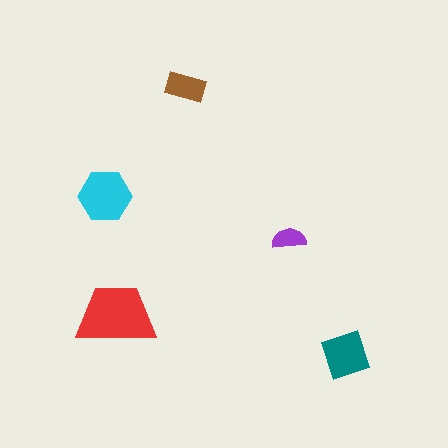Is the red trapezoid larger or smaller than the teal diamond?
Larger.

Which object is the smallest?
The purple semicircle.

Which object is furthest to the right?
The teal diamond is rightmost.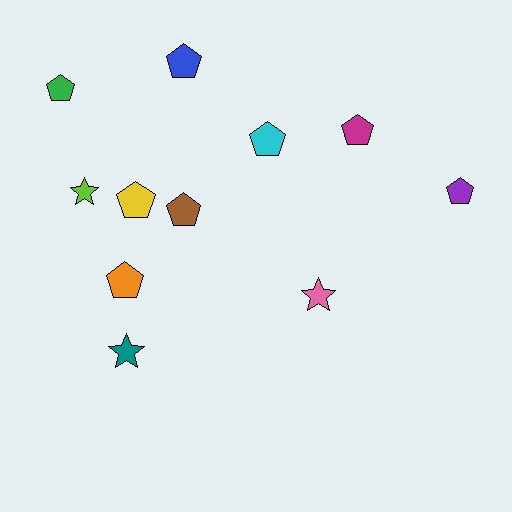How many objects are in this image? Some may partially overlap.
There are 11 objects.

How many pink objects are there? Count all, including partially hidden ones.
There is 1 pink object.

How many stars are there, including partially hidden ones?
There are 3 stars.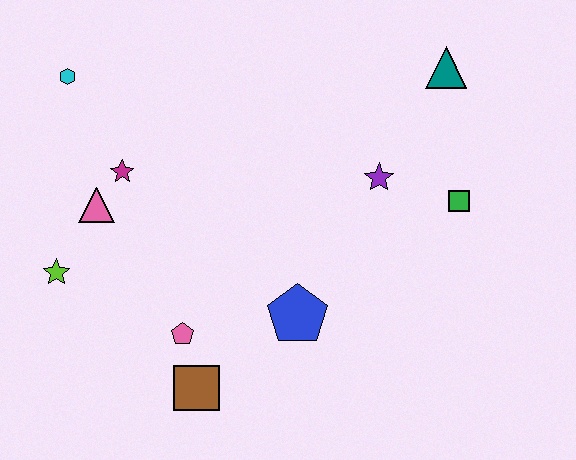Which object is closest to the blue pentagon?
The pink pentagon is closest to the blue pentagon.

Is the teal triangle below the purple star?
No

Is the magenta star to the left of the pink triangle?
No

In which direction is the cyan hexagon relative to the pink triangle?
The cyan hexagon is above the pink triangle.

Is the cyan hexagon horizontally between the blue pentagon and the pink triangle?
No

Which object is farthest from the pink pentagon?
The teal triangle is farthest from the pink pentagon.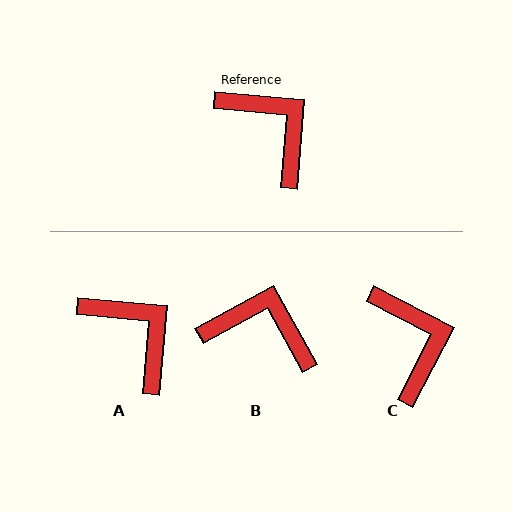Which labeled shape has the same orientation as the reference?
A.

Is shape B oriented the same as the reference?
No, it is off by about 34 degrees.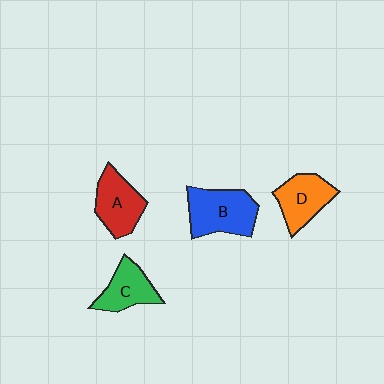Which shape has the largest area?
Shape B (blue).